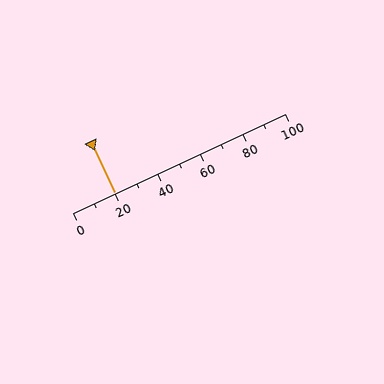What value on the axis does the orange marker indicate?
The marker indicates approximately 20.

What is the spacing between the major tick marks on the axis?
The major ticks are spaced 20 apart.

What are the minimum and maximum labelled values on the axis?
The axis runs from 0 to 100.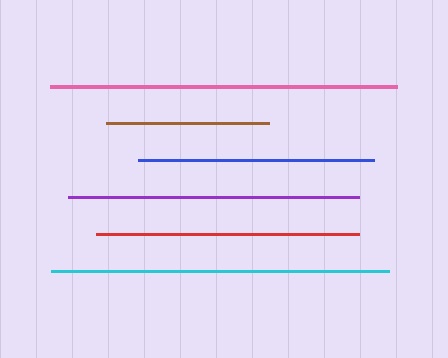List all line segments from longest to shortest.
From longest to shortest: pink, cyan, purple, red, blue, brown.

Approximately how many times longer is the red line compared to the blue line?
The red line is approximately 1.1 times the length of the blue line.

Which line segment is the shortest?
The brown line is the shortest at approximately 163 pixels.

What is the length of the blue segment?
The blue segment is approximately 237 pixels long.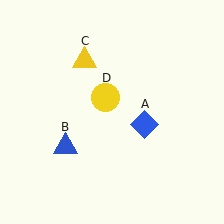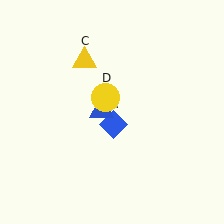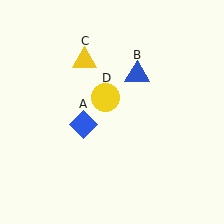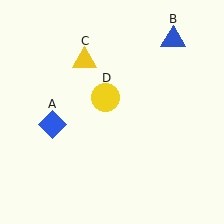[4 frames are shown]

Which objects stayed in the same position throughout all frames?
Yellow triangle (object C) and yellow circle (object D) remained stationary.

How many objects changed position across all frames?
2 objects changed position: blue diamond (object A), blue triangle (object B).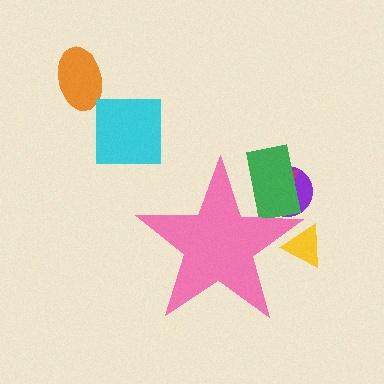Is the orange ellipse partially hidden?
No, the orange ellipse is fully visible.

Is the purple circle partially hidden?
Yes, the purple circle is partially hidden behind the pink star.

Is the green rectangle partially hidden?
Yes, the green rectangle is partially hidden behind the pink star.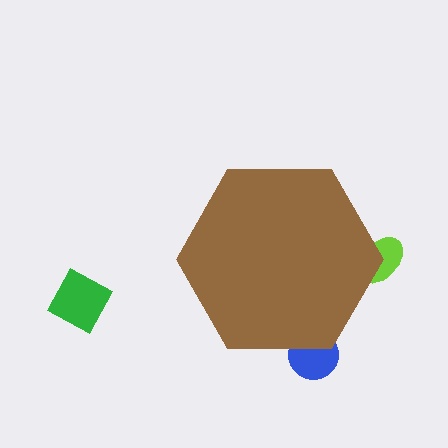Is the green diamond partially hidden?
No, the green diamond is fully visible.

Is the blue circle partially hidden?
Yes, the blue circle is partially hidden behind the brown hexagon.